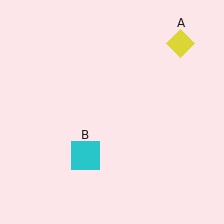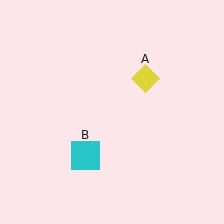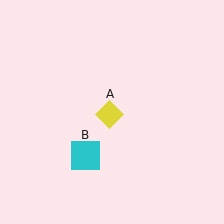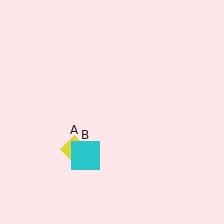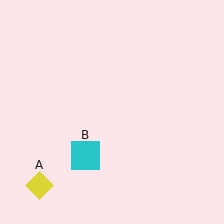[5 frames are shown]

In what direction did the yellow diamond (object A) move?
The yellow diamond (object A) moved down and to the left.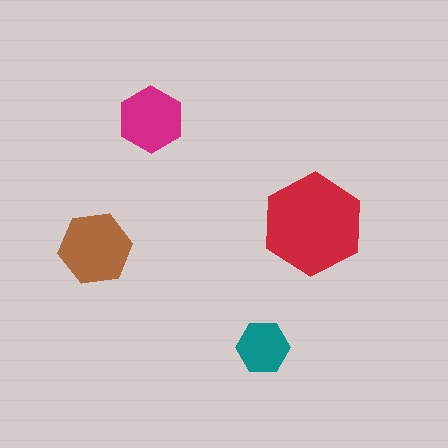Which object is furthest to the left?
The brown hexagon is leftmost.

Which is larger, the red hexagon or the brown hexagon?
The red one.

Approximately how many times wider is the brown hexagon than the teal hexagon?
About 1.5 times wider.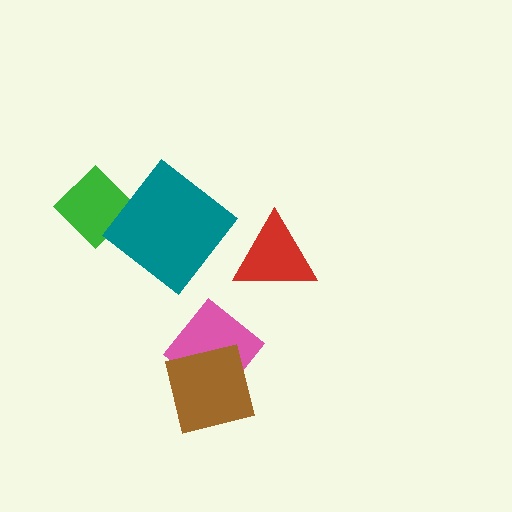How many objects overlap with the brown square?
1 object overlaps with the brown square.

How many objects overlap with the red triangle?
0 objects overlap with the red triangle.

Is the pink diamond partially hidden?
Yes, it is partially covered by another shape.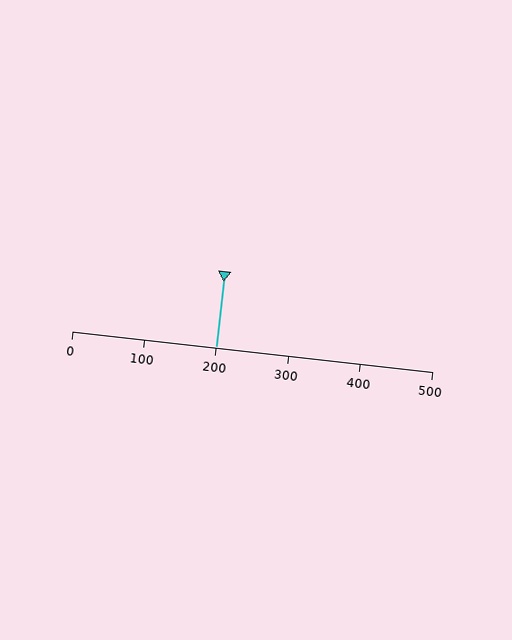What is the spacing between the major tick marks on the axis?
The major ticks are spaced 100 apart.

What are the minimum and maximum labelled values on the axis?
The axis runs from 0 to 500.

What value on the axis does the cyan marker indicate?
The marker indicates approximately 200.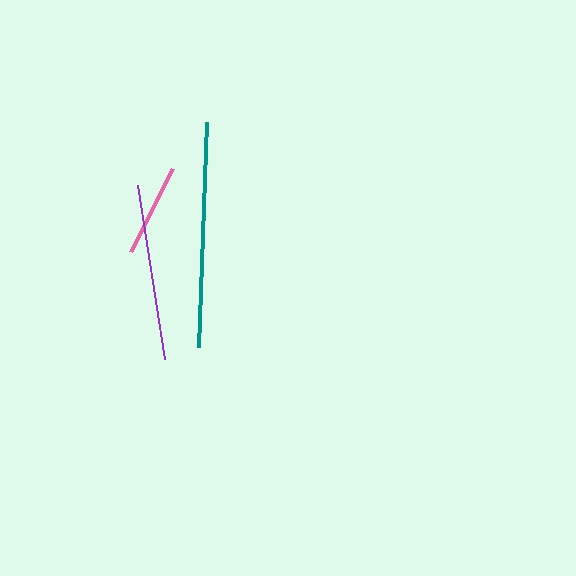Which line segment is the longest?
The teal line is the longest at approximately 225 pixels.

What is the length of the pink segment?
The pink segment is approximately 93 pixels long.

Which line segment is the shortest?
The pink line is the shortest at approximately 93 pixels.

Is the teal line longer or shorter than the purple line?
The teal line is longer than the purple line.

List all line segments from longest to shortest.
From longest to shortest: teal, purple, pink.